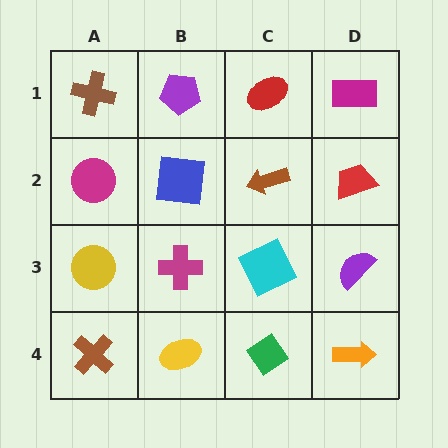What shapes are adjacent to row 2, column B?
A purple pentagon (row 1, column B), a magenta cross (row 3, column B), a magenta circle (row 2, column A), a brown arrow (row 2, column C).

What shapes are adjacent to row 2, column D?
A magenta rectangle (row 1, column D), a purple semicircle (row 3, column D), a brown arrow (row 2, column C).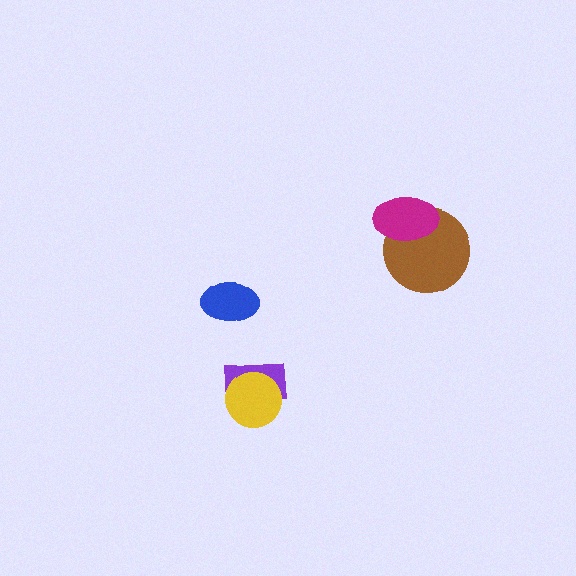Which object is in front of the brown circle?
The magenta ellipse is in front of the brown circle.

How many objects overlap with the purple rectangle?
1 object overlaps with the purple rectangle.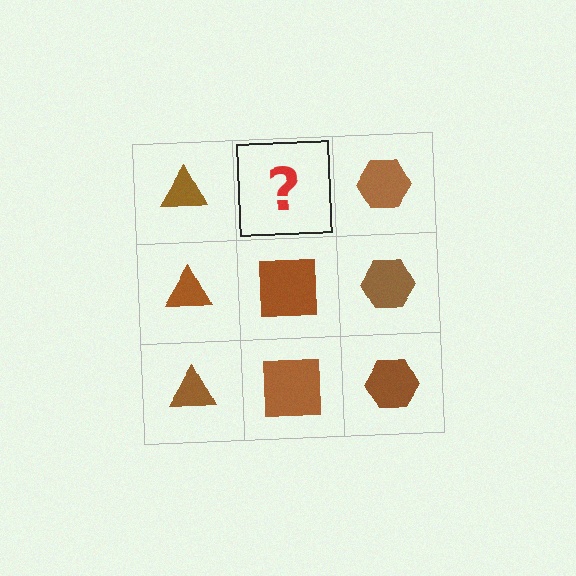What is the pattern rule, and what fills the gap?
The rule is that each column has a consistent shape. The gap should be filled with a brown square.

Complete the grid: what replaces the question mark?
The question mark should be replaced with a brown square.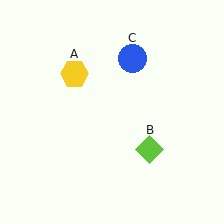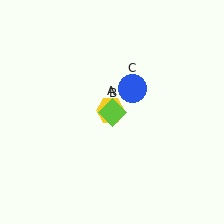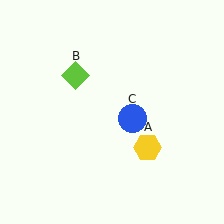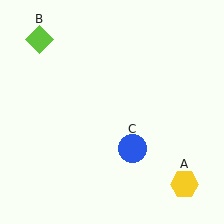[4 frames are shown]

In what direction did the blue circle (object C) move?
The blue circle (object C) moved down.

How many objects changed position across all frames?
3 objects changed position: yellow hexagon (object A), lime diamond (object B), blue circle (object C).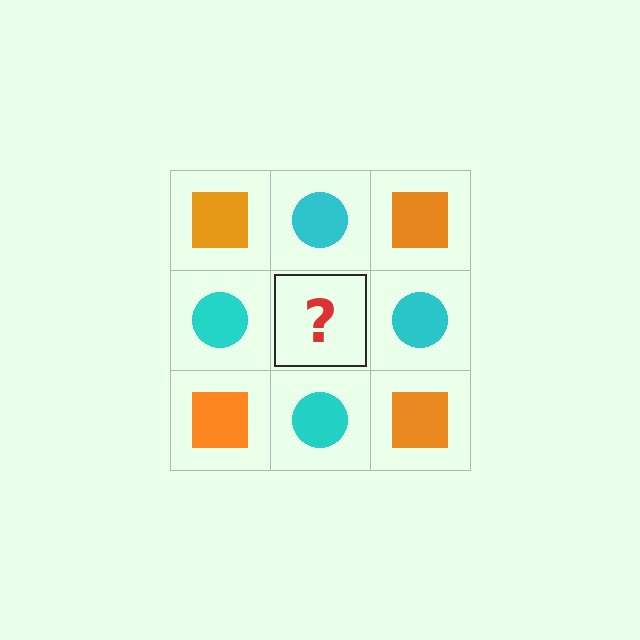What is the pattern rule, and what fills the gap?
The rule is that it alternates orange square and cyan circle in a checkerboard pattern. The gap should be filled with an orange square.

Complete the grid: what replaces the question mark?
The question mark should be replaced with an orange square.